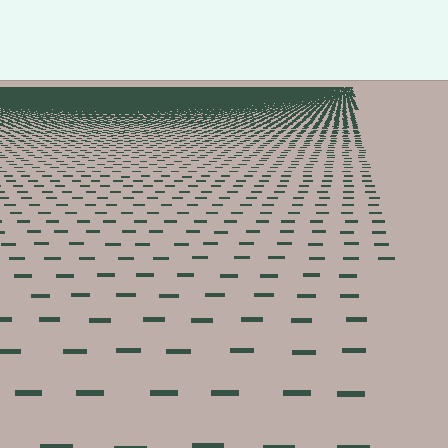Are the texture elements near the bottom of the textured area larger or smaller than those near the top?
Larger. Near the bottom, elements are closer to the viewer and appear at a bigger on-screen size.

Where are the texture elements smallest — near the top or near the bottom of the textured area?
Near the top.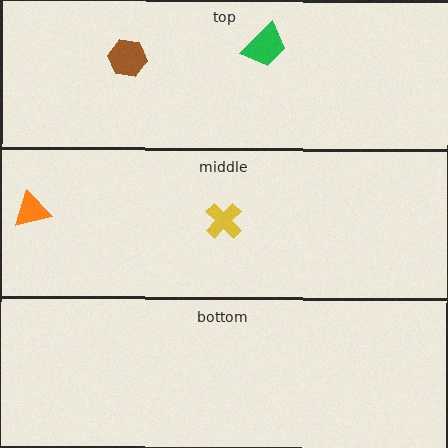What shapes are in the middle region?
The yellow cross, the orange triangle.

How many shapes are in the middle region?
2.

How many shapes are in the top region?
2.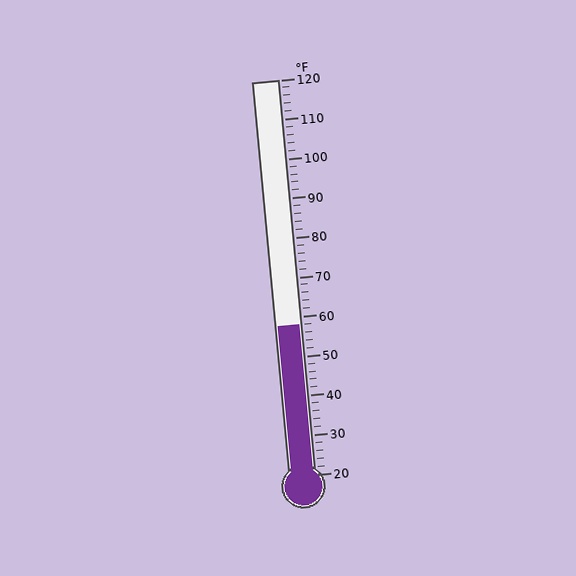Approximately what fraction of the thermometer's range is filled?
The thermometer is filled to approximately 40% of its range.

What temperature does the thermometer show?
The thermometer shows approximately 58°F.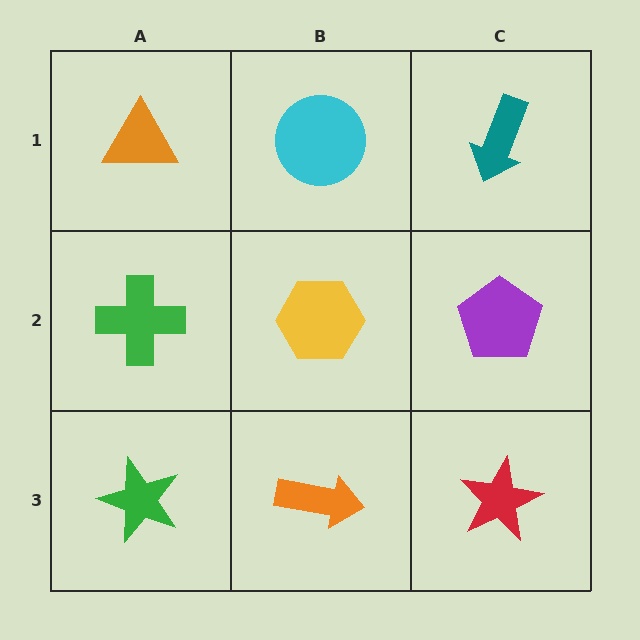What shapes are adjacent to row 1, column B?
A yellow hexagon (row 2, column B), an orange triangle (row 1, column A), a teal arrow (row 1, column C).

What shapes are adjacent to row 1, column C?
A purple pentagon (row 2, column C), a cyan circle (row 1, column B).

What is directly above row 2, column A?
An orange triangle.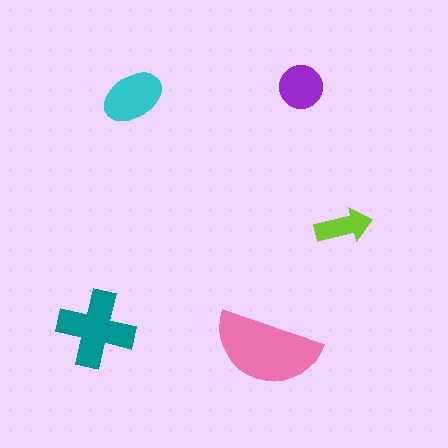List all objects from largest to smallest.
The pink semicircle, the teal cross, the cyan ellipse, the purple circle, the lime arrow.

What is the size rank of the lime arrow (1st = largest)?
5th.